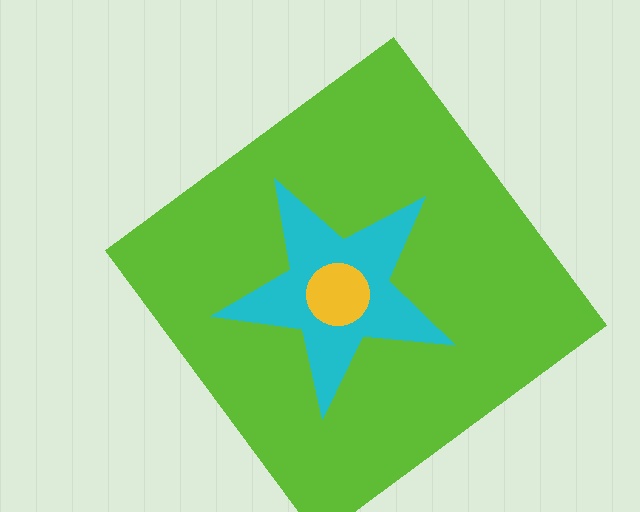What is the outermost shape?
The lime diamond.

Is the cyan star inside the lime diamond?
Yes.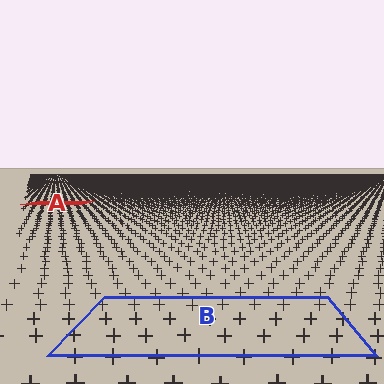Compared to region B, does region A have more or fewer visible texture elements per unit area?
Region A has more texture elements per unit area — they are packed more densely because it is farther away.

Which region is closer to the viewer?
Region B is closer. The texture elements there are larger and more spread out.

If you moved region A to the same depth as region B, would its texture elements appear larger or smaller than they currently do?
They would appear larger. At a closer depth, the same texture elements are projected at a bigger on-screen size.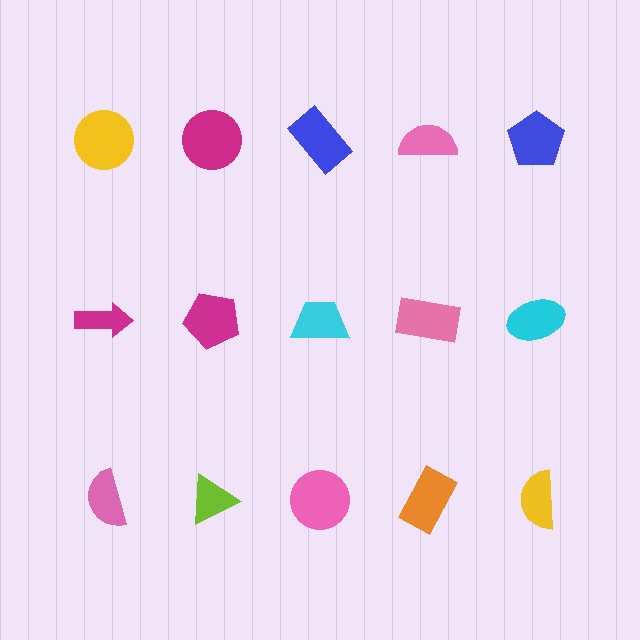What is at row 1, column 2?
A magenta circle.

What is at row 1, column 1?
A yellow circle.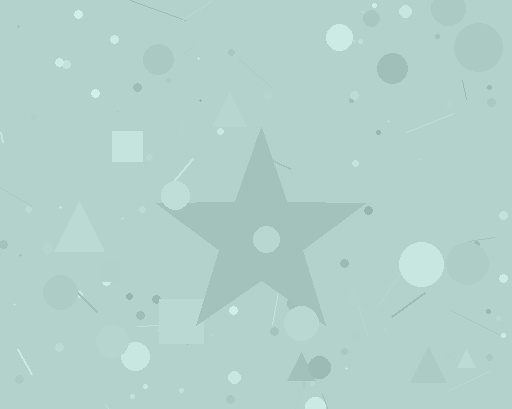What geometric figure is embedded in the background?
A star is embedded in the background.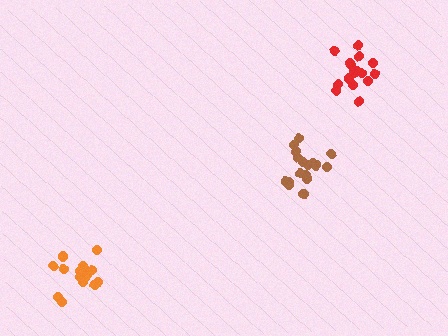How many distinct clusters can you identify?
There are 3 distinct clusters.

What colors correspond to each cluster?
The clusters are colored: red, brown, orange.